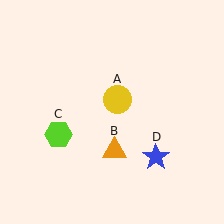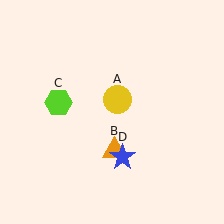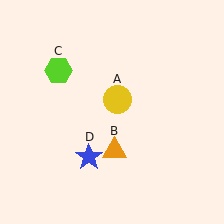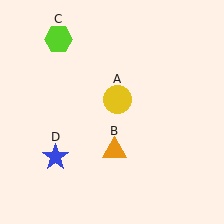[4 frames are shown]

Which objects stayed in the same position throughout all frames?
Yellow circle (object A) and orange triangle (object B) remained stationary.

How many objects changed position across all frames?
2 objects changed position: lime hexagon (object C), blue star (object D).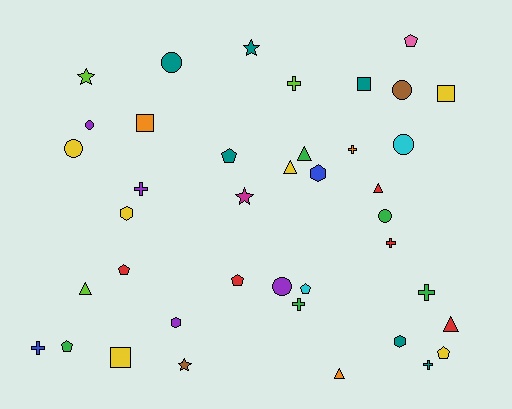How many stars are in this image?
There are 4 stars.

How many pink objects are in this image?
There is 1 pink object.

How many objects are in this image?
There are 40 objects.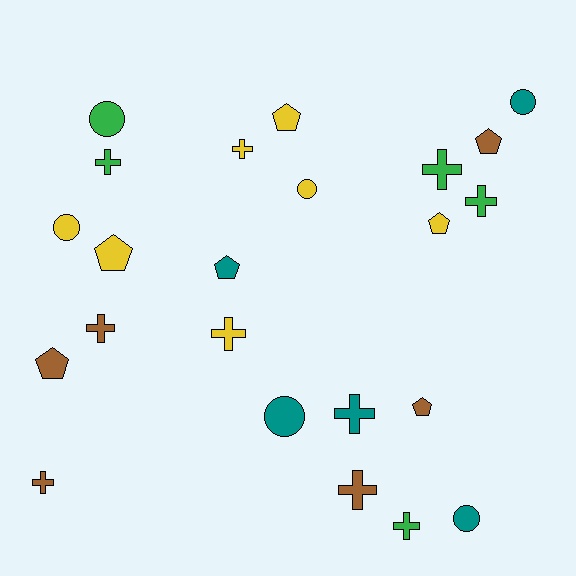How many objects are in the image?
There are 23 objects.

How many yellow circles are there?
There are 2 yellow circles.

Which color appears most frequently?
Yellow, with 7 objects.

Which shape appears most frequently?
Cross, with 10 objects.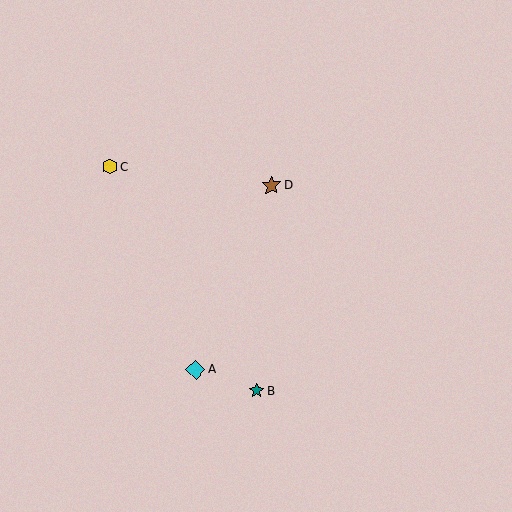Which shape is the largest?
The cyan diamond (labeled A) is the largest.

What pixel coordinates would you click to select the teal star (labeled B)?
Click at (256, 391) to select the teal star B.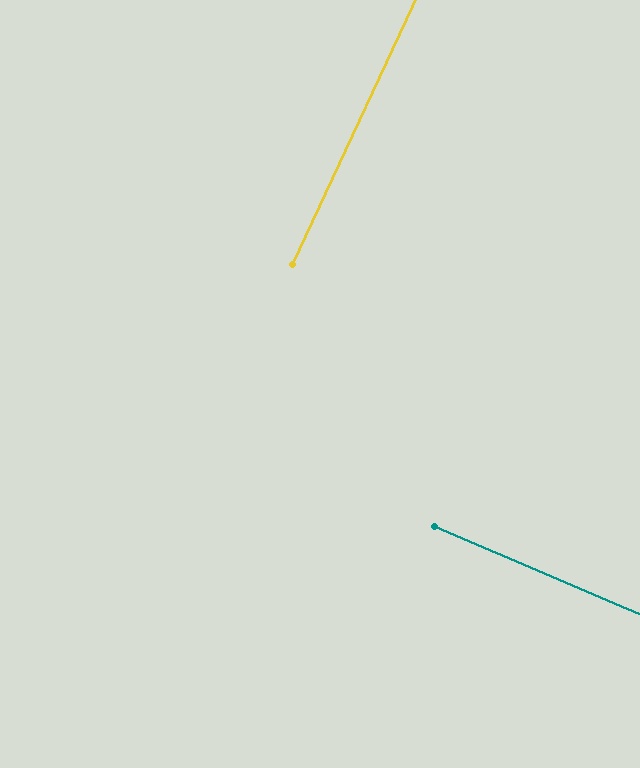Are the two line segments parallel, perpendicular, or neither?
Perpendicular — they meet at approximately 88°.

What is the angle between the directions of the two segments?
Approximately 88 degrees.